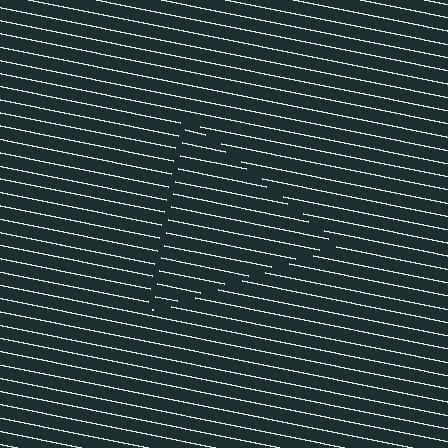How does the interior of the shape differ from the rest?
The interior of the shape contains the same grating, shifted by half a period — the contour is defined by the phase discontinuity where line-ends from the inner and outer gratings abut.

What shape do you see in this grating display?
An illusory triangle. The interior of the shape contains the same grating, shifted by half a period — the contour is defined by the phase discontinuity where line-ends from the inner and outer gratings abut.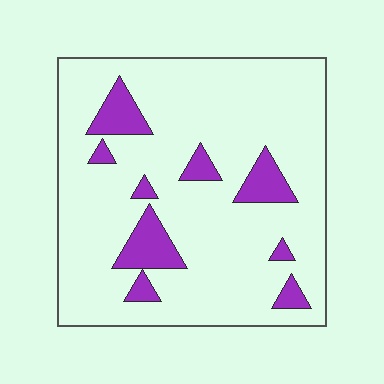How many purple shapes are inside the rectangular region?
9.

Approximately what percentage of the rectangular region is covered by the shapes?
Approximately 15%.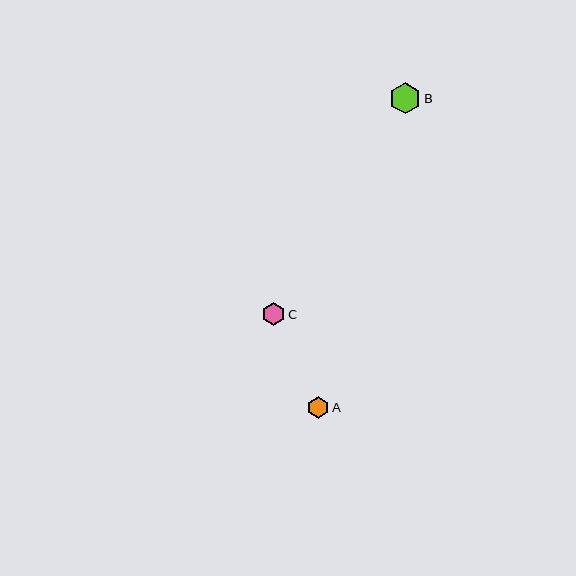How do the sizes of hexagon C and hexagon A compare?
Hexagon C and hexagon A are approximately the same size.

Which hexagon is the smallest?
Hexagon A is the smallest with a size of approximately 21 pixels.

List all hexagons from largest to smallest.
From largest to smallest: B, C, A.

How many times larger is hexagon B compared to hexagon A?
Hexagon B is approximately 1.4 times the size of hexagon A.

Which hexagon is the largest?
Hexagon B is the largest with a size of approximately 31 pixels.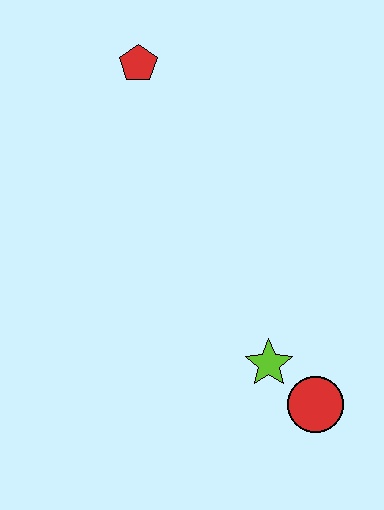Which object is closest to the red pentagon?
The lime star is closest to the red pentagon.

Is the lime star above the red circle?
Yes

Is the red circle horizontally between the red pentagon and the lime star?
No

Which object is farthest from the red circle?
The red pentagon is farthest from the red circle.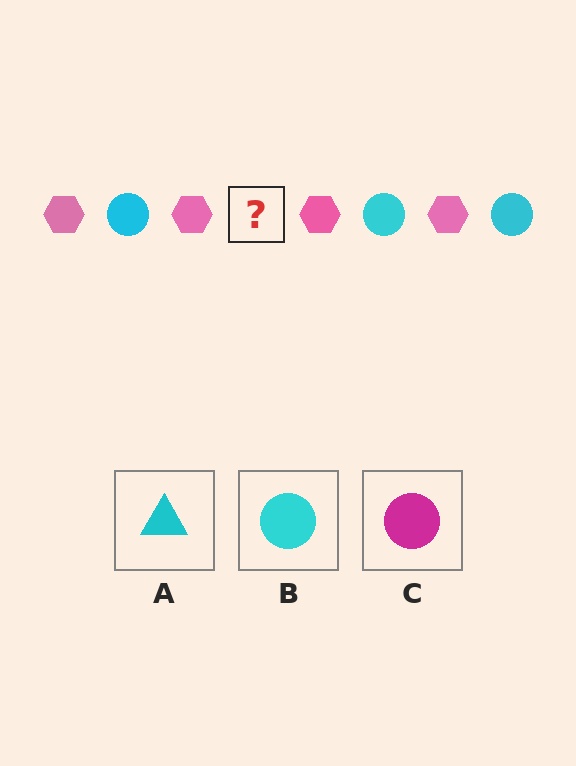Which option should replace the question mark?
Option B.